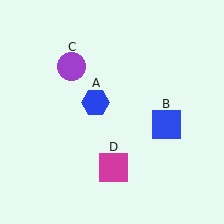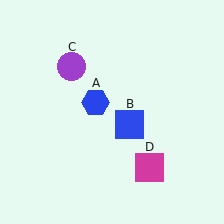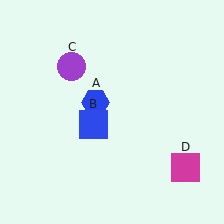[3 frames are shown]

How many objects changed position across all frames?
2 objects changed position: blue square (object B), magenta square (object D).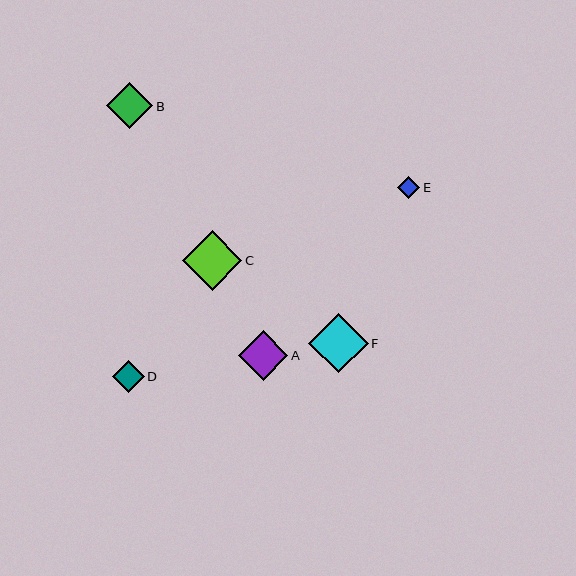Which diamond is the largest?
Diamond C is the largest with a size of approximately 60 pixels.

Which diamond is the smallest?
Diamond E is the smallest with a size of approximately 22 pixels.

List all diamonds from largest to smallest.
From largest to smallest: C, F, A, B, D, E.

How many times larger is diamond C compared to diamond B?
Diamond C is approximately 1.3 times the size of diamond B.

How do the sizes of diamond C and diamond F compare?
Diamond C and diamond F are approximately the same size.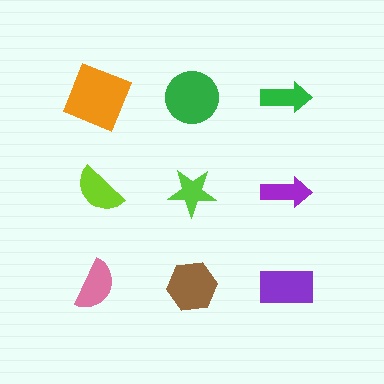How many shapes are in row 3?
3 shapes.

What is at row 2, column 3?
A purple arrow.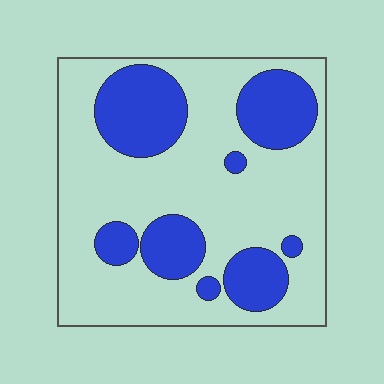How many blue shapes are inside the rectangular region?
8.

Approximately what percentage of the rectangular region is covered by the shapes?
Approximately 30%.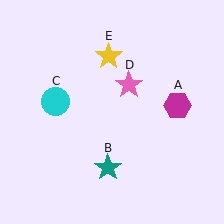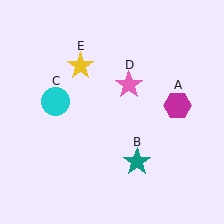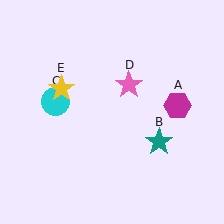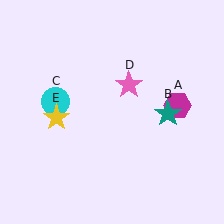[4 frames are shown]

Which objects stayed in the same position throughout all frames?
Magenta hexagon (object A) and cyan circle (object C) and pink star (object D) remained stationary.